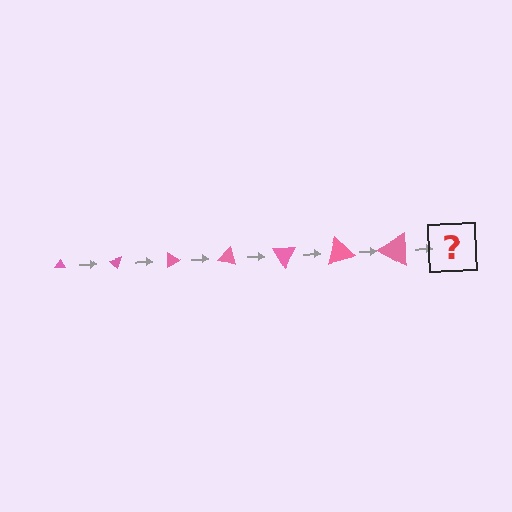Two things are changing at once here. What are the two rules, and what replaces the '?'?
The two rules are that the triangle grows larger each step and it rotates 45 degrees each step. The '?' should be a triangle, larger than the previous one and rotated 315 degrees from the start.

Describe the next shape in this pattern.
It should be a triangle, larger than the previous one and rotated 315 degrees from the start.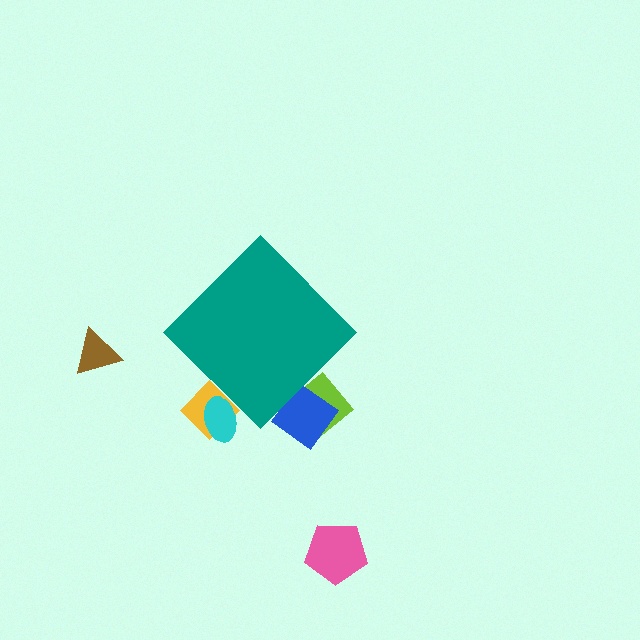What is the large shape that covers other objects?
A teal diamond.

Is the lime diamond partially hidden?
Yes, the lime diamond is partially hidden behind the teal diamond.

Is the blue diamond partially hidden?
Yes, the blue diamond is partially hidden behind the teal diamond.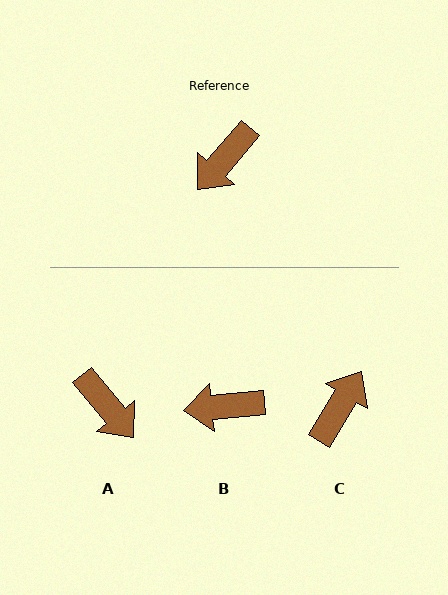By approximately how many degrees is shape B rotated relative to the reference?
Approximately 44 degrees clockwise.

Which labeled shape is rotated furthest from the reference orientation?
C, about 171 degrees away.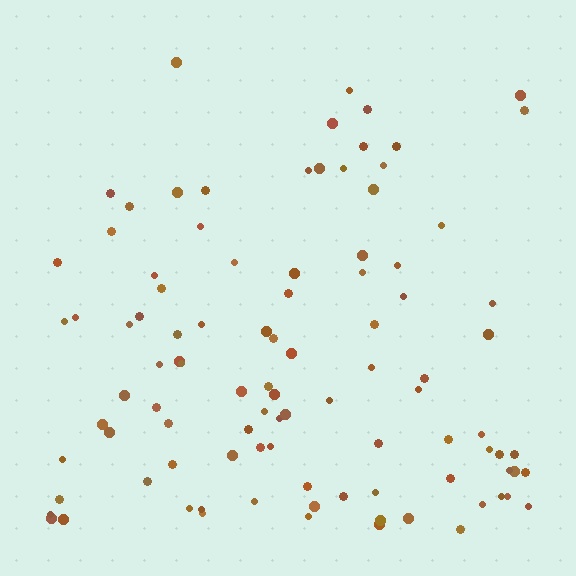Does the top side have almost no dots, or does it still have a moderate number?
Still a moderate number, just noticeably fewer than the bottom.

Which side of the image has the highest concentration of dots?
The bottom.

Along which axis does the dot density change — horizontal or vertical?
Vertical.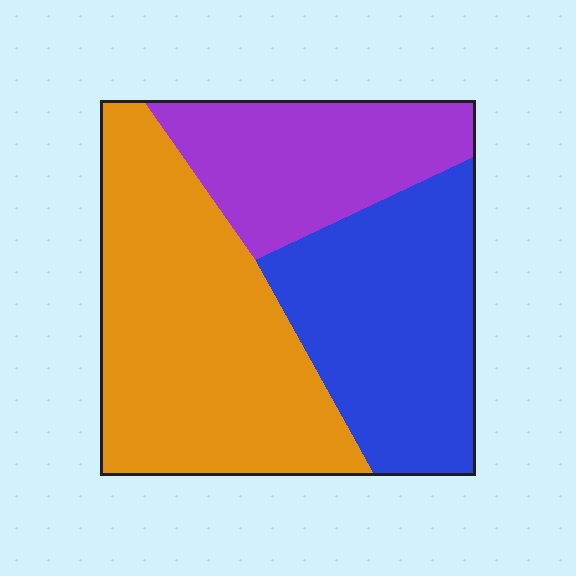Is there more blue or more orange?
Orange.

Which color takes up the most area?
Orange, at roughly 45%.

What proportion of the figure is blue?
Blue covers about 35% of the figure.